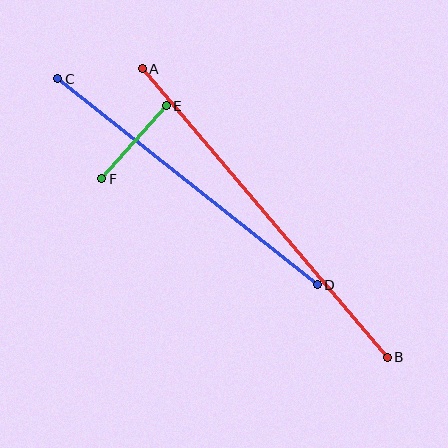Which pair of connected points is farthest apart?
Points A and B are farthest apart.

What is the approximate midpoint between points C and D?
The midpoint is at approximately (188, 182) pixels.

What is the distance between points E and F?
The distance is approximately 98 pixels.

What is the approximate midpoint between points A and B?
The midpoint is at approximately (265, 213) pixels.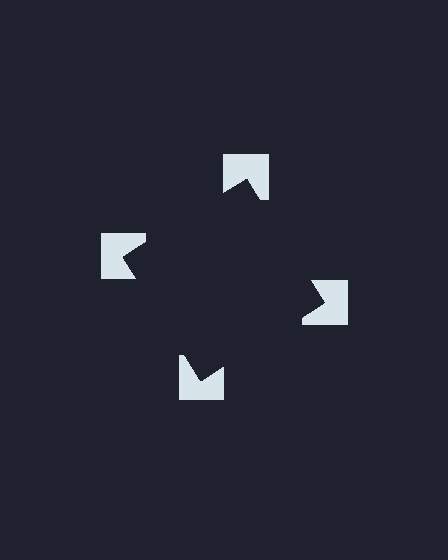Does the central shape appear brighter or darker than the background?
It typically appears slightly darker than the background, even though no actual brightness change is drawn.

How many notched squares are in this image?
There are 4 — one at each vertex of the illusory square.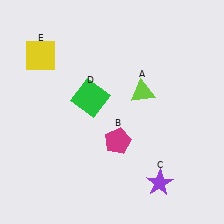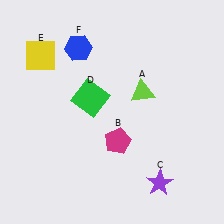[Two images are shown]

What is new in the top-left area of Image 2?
A blue hexagon (F) was added in the top-left area of Image 2.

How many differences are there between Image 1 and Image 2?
There is 1 difference between the two images.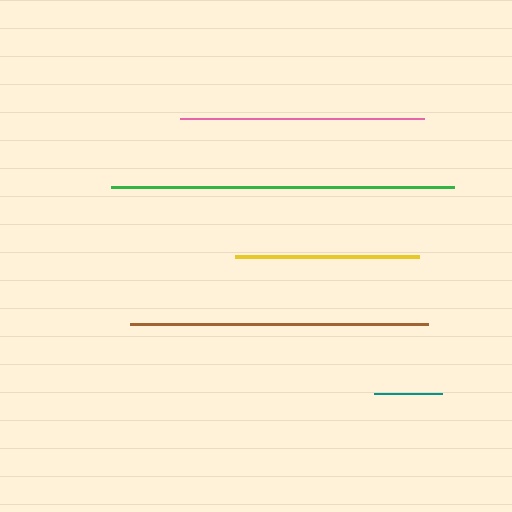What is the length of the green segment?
The green segment is approximately 343 pixels long.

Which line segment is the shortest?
The teal line is the shortest at approximately 68 pixels.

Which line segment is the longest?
The green line is the longest at approximately 343 pixels.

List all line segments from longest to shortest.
From longest to shortest: green, brown, pink, yellow, teal.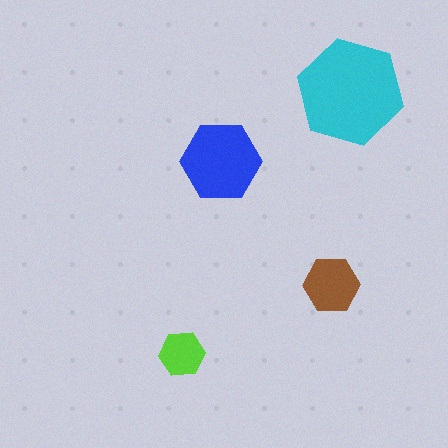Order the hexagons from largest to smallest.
the cyan one, the blue one, the brown one, the lime one.